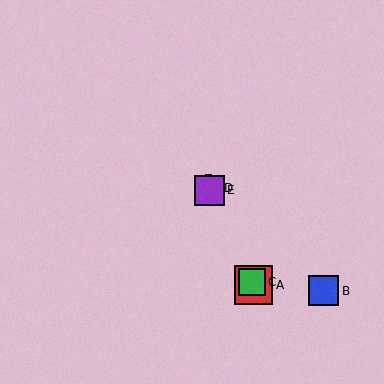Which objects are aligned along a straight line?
Objects A, C, D, E are aligned along a straight line.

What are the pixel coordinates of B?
Object B is at (323, 291).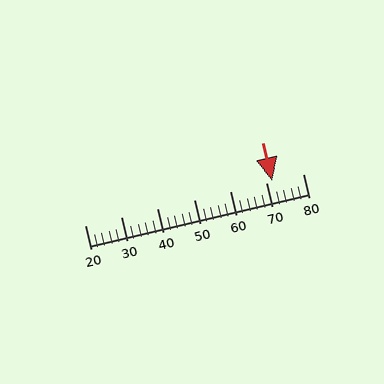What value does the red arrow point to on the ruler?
The red arrow points to approximately 72.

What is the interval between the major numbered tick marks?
The major tick marks are spaced 10 units apart.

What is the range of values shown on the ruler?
The ruler shows values from 20 to 80.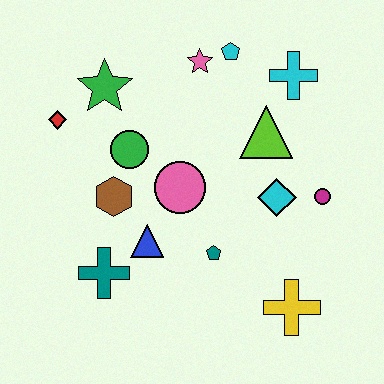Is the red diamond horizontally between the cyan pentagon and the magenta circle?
No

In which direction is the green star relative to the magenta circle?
The green star is to the left of the magenta circle.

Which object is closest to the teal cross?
The blue triangle is closest to the teal cross.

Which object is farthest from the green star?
The yellow cross is farthest from the green star.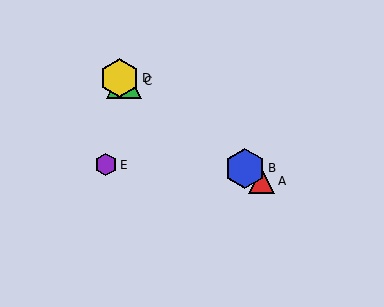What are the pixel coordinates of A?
Object A is at (262, 181).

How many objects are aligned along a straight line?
4 objects (A, B, C, D) are aligned along a straight line.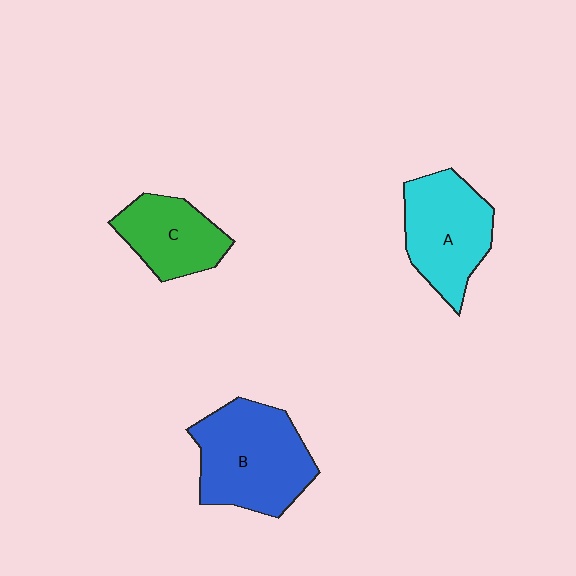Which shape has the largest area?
Shape B (blue).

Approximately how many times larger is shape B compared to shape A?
Approximately 1.2 times.